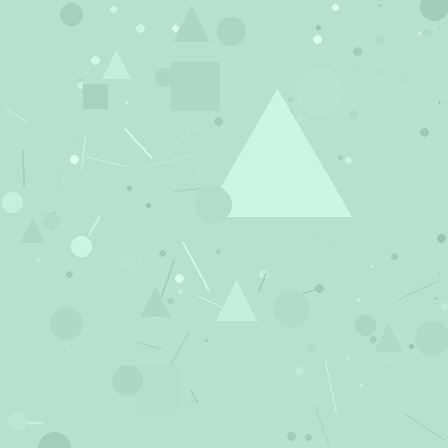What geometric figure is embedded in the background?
A triangle is embedded in the background.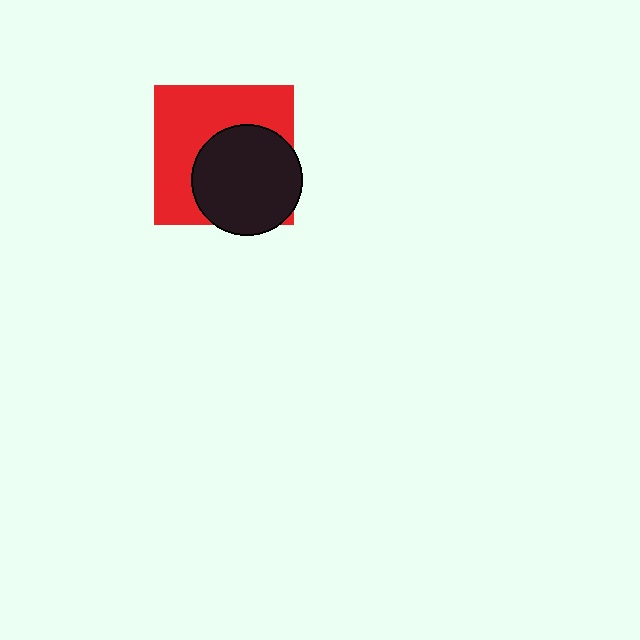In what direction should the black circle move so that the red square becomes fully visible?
The black circle should move toward the lower-right. That is the shortest direction to clear the overlap and leave the red square fully visible.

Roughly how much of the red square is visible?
About half of it is visible (roughly 54%).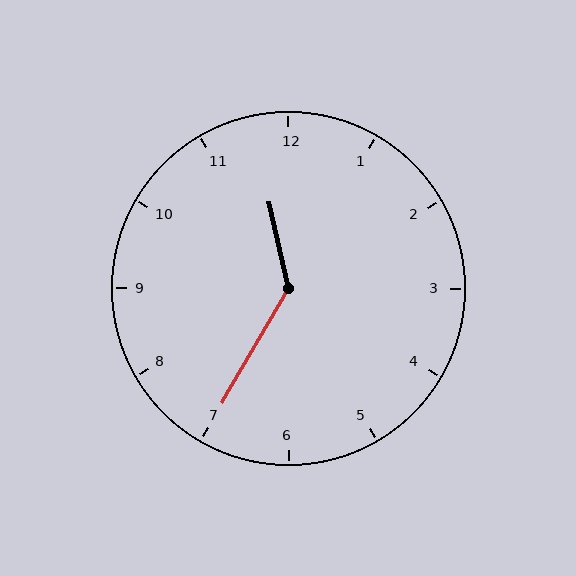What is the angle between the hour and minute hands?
Approximately 138 degrees.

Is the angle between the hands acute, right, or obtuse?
It is obtuse.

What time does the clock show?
11:35.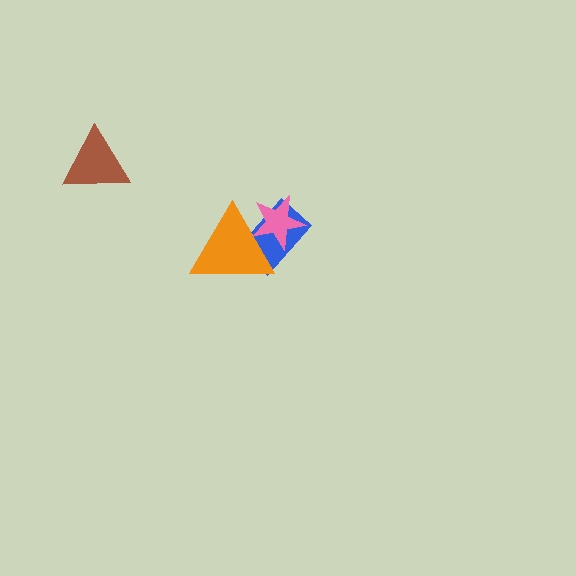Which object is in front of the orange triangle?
The pink star is in front of the orange triangle.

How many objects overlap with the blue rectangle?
2 objects overlap with the blue rectangle.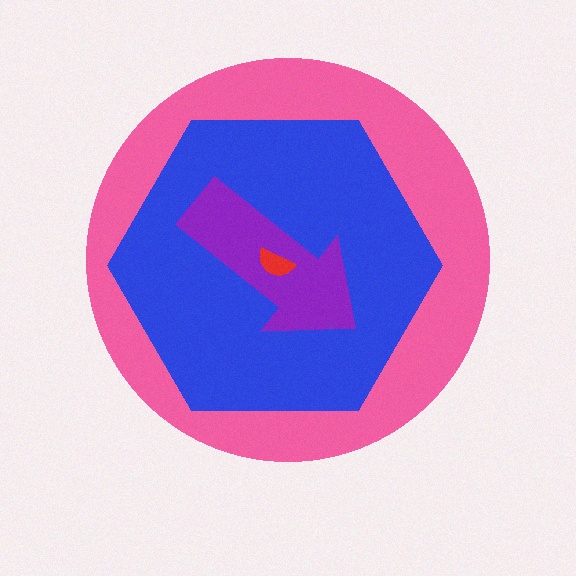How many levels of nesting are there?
4.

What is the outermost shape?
The pink circle.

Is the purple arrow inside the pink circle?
Yes.